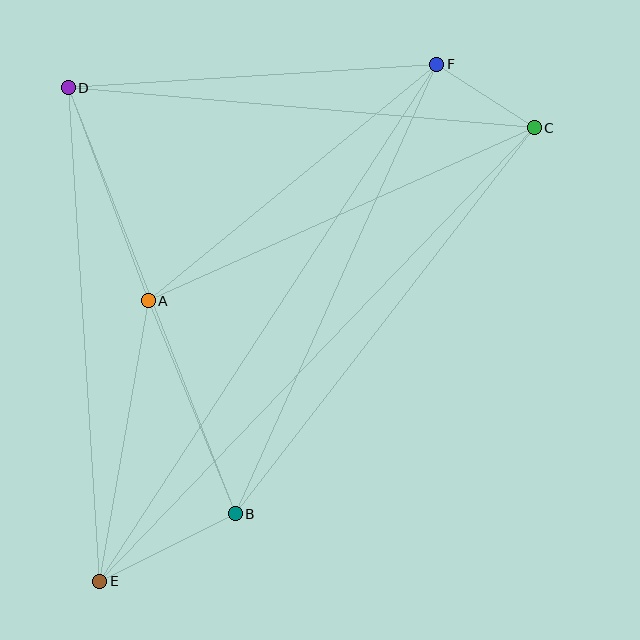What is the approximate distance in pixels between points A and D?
The distance between A and D is approximately 227 pixels.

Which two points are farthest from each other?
Points C and E are farthest from each other.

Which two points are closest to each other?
Points C and F are closest to each other.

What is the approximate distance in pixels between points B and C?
The distance between B and C is approximately 489 pixels.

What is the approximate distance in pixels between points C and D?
The distance between C and D is approximately 468 pixels.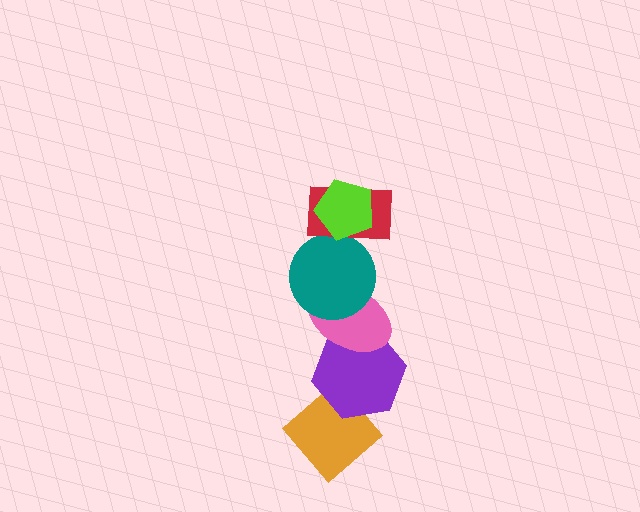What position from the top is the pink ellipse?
The pink ellipse is 4th from the top.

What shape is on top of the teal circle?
The red rectangle is on top of the teal circle.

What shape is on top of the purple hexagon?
The pink ellipse is on top of the purple hexagon.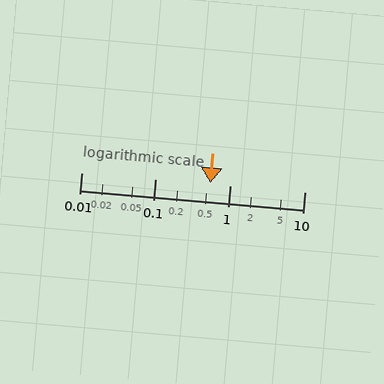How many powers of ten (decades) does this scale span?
The scale spans 3 decades, from 0.01 to 10.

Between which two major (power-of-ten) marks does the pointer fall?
The pointer is between 0.1 and 1.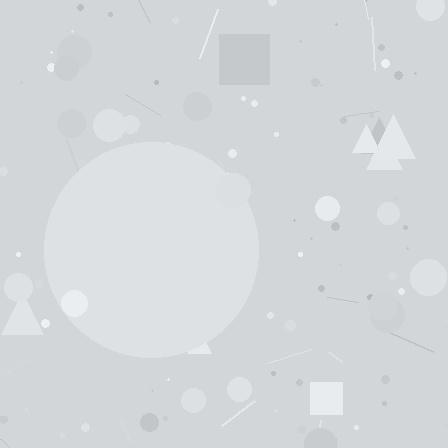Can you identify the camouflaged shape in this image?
The camouflaged shape is a circle.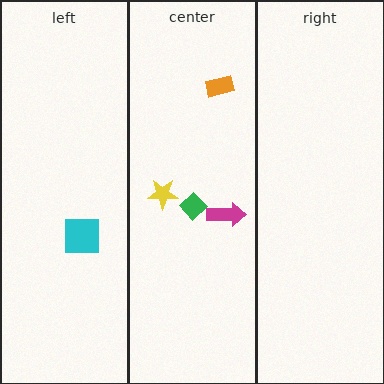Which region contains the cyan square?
The left region.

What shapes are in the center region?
The magenta arrow, the orange rectangle, the yellow star, the green diamond.